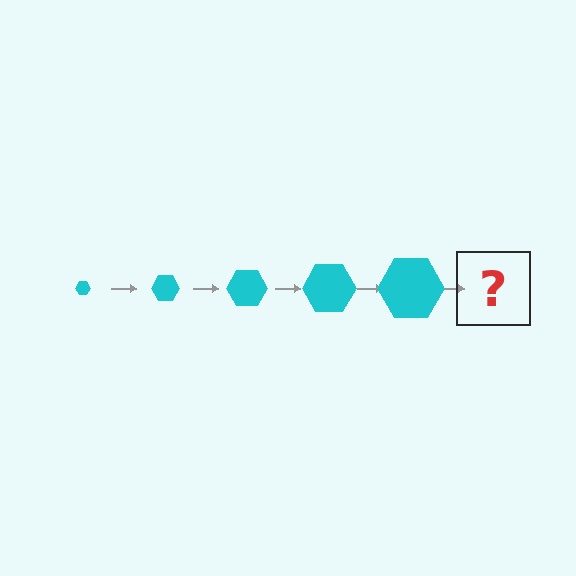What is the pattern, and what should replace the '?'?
The pattern is that the hexagon gets progressively larger each step. The '?' should be a cyan hexagon, larger than the previous one.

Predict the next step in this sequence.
The next step is a cyan hexagon, larger than the previous one.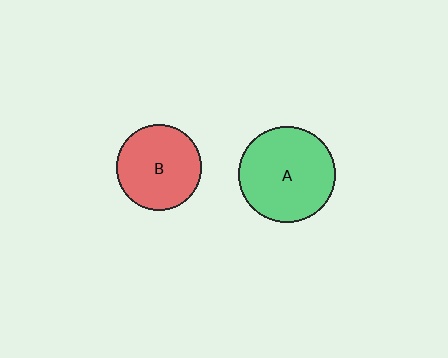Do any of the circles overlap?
No, none of the circles overlap.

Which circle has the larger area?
Circle A (green).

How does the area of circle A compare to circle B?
Approximately 1.3 times.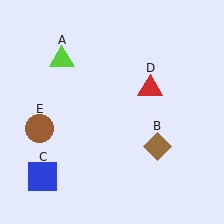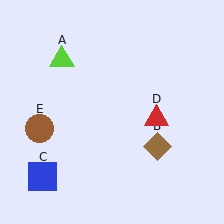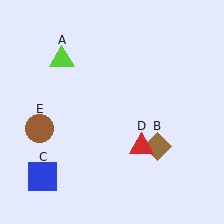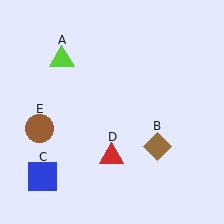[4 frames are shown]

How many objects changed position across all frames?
1 object changed position: red triangle (object D).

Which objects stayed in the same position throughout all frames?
Lime triangle (object A) and brown diamond (object B) and blue square (object C) and brown circle (object E) remained stationary.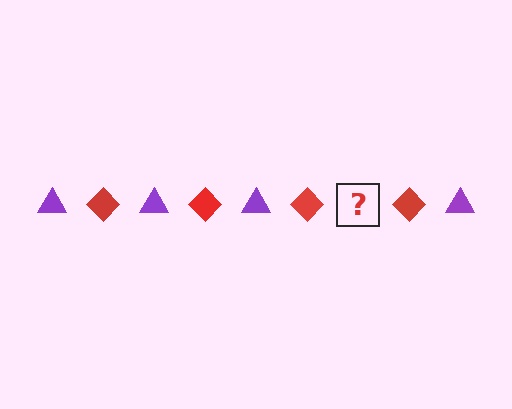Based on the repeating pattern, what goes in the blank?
The blank should be a purple triangle.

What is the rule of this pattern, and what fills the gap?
The rule is that the pattern alternates between purple triangle and red diamond. The gap should be filled with a purple triangle.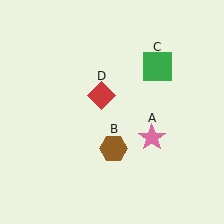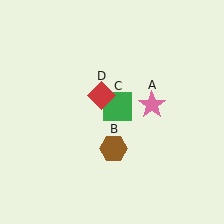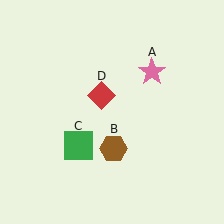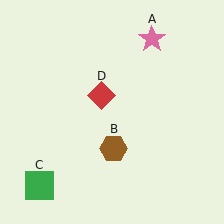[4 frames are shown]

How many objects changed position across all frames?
2 objects changed position: pink star (object A), green square (object C).